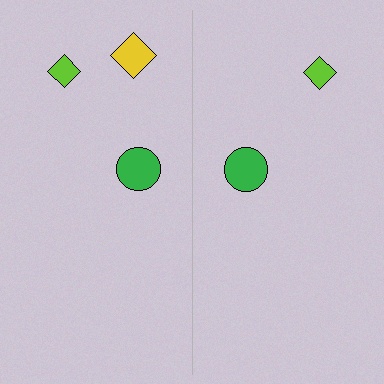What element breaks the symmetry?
A yellow diamond is missing from the right side.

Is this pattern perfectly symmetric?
No, the pattern is not perfectly symmetric. A yellow diamond is missing from the right side.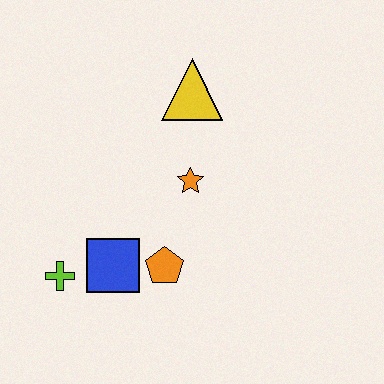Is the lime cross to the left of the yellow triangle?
Yes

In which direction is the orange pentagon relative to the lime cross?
The orange pentagon is to the right of the lime cross.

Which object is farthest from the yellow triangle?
The lime cross is farthest from the yellow triangle.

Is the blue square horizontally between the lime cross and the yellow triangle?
Yes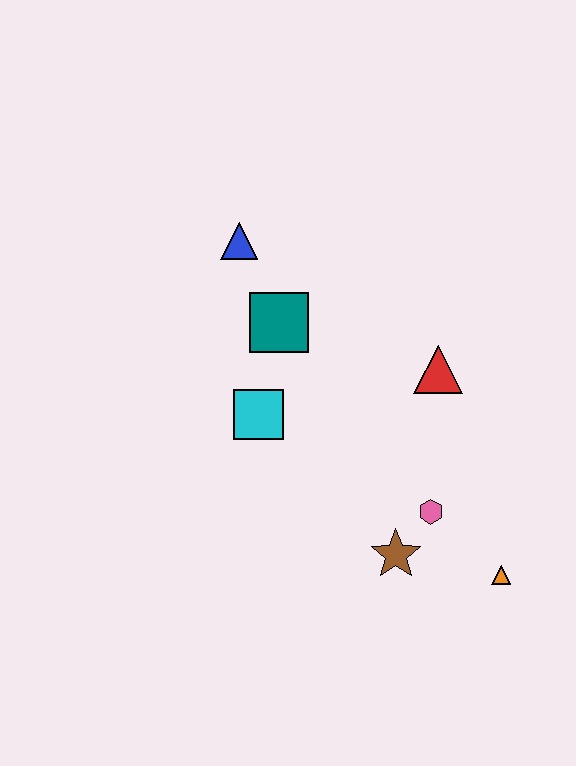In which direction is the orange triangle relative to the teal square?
The orange triangle is below the teal square.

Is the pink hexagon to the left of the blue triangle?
No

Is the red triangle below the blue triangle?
Yes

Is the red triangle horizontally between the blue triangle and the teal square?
No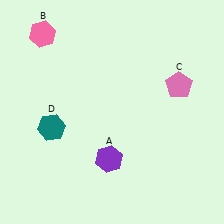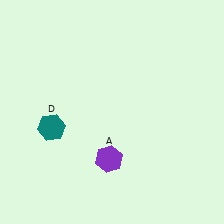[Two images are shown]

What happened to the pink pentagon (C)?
The pink pentagon (C) was removed in Image 2. It was in the top-right area of Image 1.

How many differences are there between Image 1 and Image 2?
There are 2 differences between the two images.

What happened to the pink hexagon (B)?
The pink hexagon (B) was removed in Image 2. It was in the top-left area of Image 1.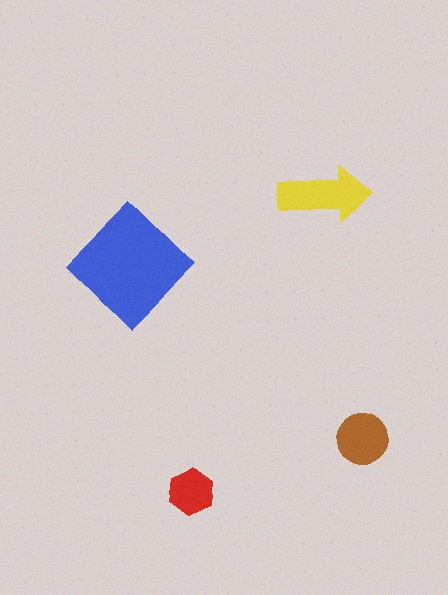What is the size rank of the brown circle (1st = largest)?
3rd.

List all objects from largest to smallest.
The blue diamond, the yellow arrow, the brown circle, the red hexagon.